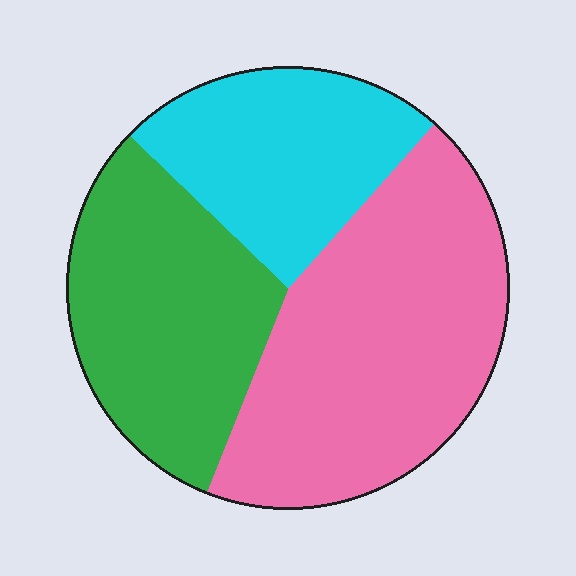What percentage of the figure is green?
Green takes up about one third (1/3) of the figure.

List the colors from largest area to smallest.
From largest to smallest: pink, green, cyan.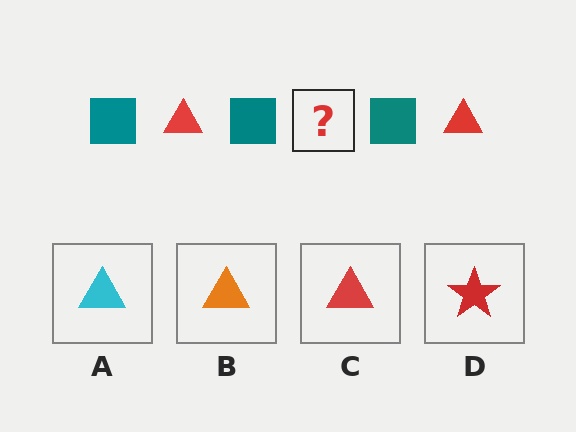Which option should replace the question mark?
Option C.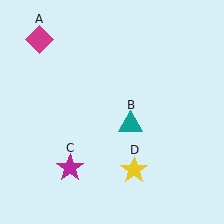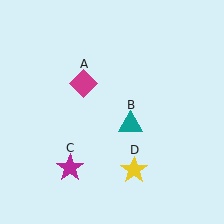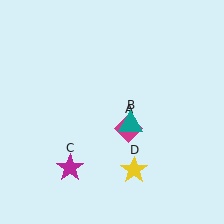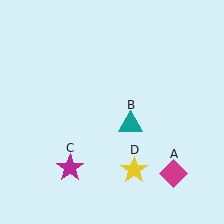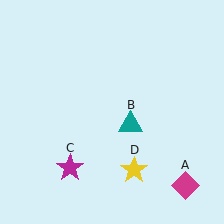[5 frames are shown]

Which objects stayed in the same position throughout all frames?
Teal triangle (object B) and magenta star (object C) and yellow star (object D) remained stationary.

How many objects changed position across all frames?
1 object changed position: magenta diamond (object A).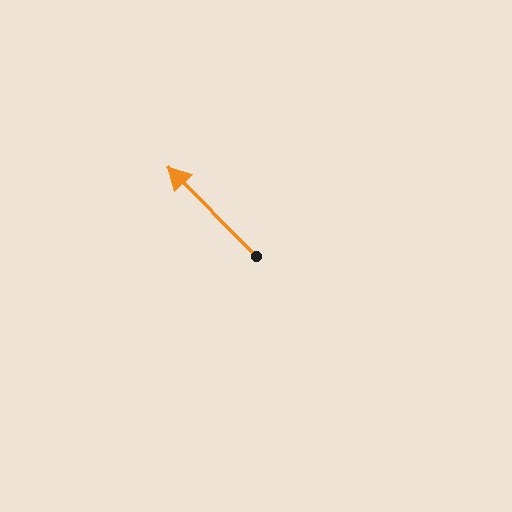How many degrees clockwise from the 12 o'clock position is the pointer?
Approximately 315 degrees.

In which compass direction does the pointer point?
Northwest.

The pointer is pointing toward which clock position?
Roughly 11 o'clock.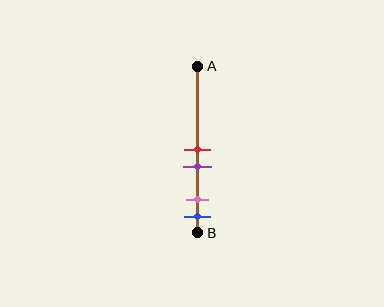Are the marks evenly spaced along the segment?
No, the marks are not evenly spaced.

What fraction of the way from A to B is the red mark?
The red mark is approximately 50% (0.5) of the way from A to B.